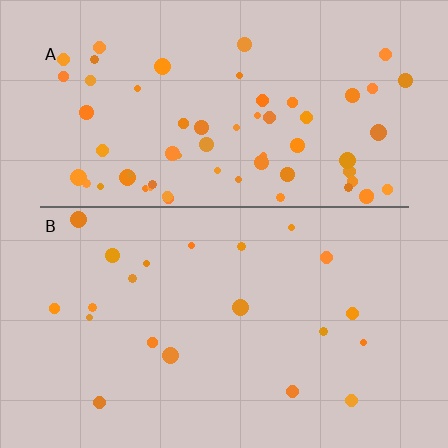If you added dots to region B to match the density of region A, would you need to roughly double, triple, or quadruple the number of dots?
Approximately triple.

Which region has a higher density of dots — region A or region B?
A (the top).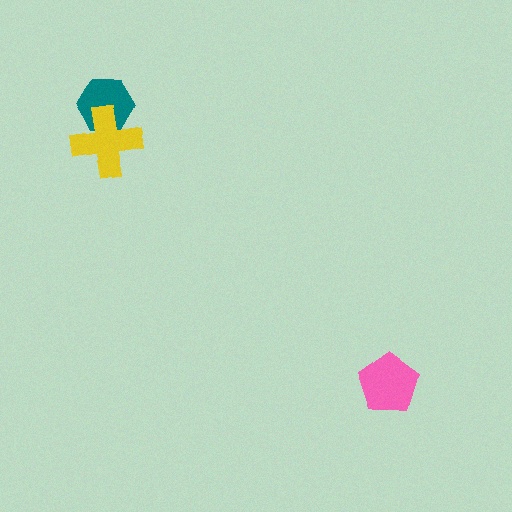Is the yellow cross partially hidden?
No, no other shape covers it.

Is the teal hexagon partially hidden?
Yes, it is partially covered by another shape.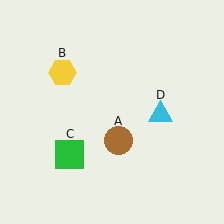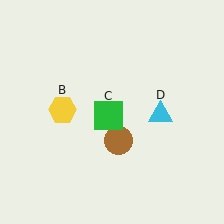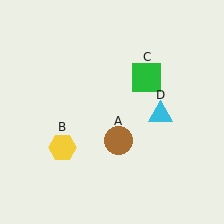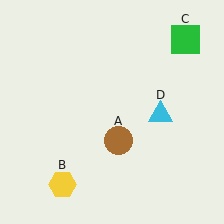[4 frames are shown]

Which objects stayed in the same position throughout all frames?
Brown circle (object A) and cyan triangle (object D) remained stationary.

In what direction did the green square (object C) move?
The green square (object C) moved up and to the right.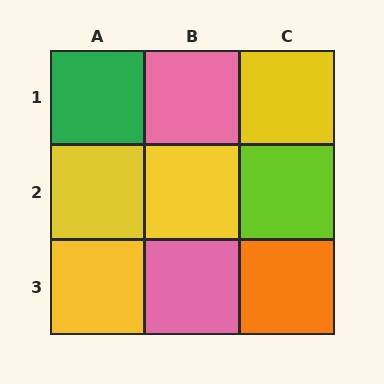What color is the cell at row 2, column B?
Yellow.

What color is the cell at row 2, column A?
Yellow.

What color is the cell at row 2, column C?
Lime.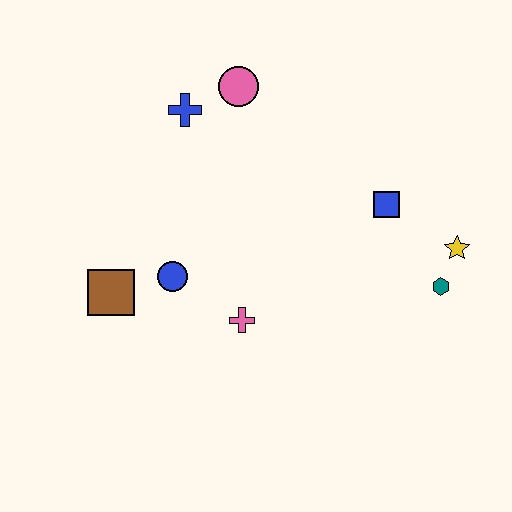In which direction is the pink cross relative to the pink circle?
The pink cross is below the pink circle.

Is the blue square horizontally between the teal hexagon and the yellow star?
No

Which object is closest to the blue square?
The yellow star is closest to the blue square.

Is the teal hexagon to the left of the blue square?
No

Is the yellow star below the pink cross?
No